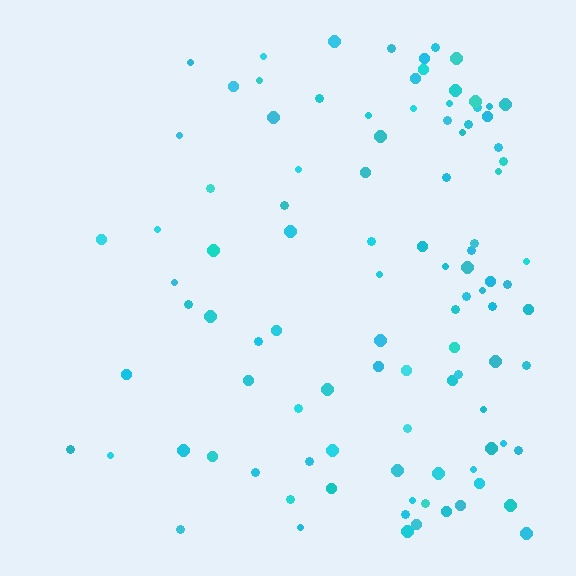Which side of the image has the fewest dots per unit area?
The left.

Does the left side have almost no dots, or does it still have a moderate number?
Still a moderate number, just noticeably fewer than the right.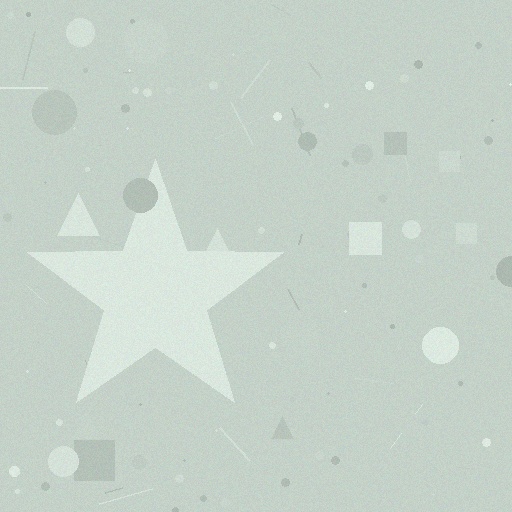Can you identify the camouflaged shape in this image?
The camouflaged shape is a star.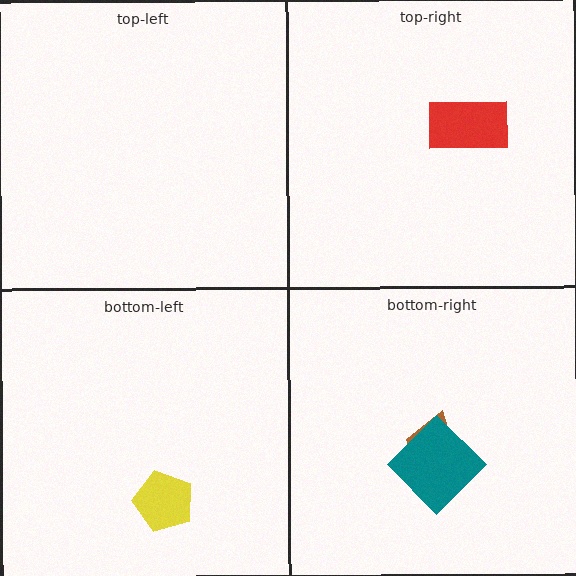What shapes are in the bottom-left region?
The yellow pentagon.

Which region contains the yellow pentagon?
The bottom-left region.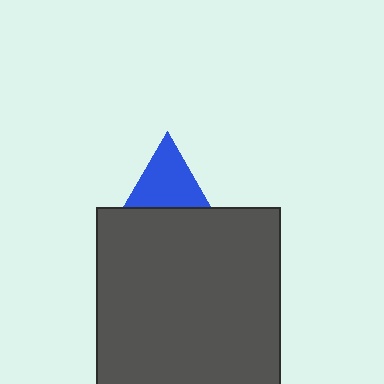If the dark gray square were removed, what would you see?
You would see the complete blue triangle.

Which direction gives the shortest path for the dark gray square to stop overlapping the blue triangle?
Moving down gives the shortest separation.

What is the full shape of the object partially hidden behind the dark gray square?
The partially hidden object is a blue triangle.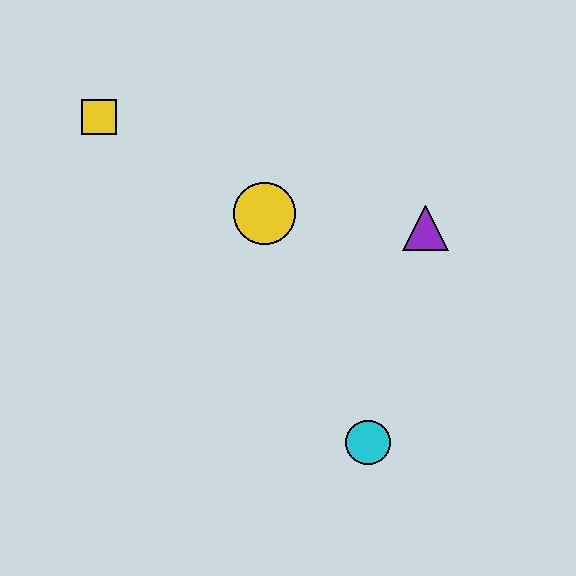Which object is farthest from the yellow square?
The cyan circle is farthest from the yellow square.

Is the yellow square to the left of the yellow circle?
Yes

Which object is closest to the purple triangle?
The yellow circle is closest to the purple triangle.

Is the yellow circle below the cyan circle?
No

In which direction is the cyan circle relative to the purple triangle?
The cyan circle is below the purple triangle.